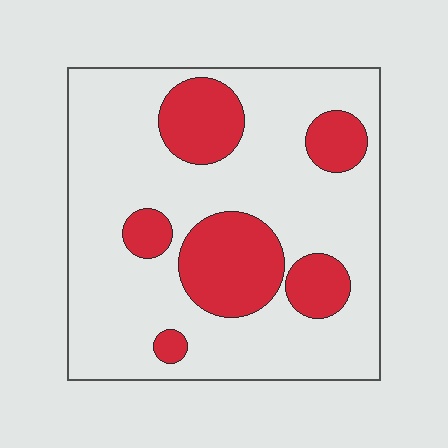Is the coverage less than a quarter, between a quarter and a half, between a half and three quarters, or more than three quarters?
Less than a quarter.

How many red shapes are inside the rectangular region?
6.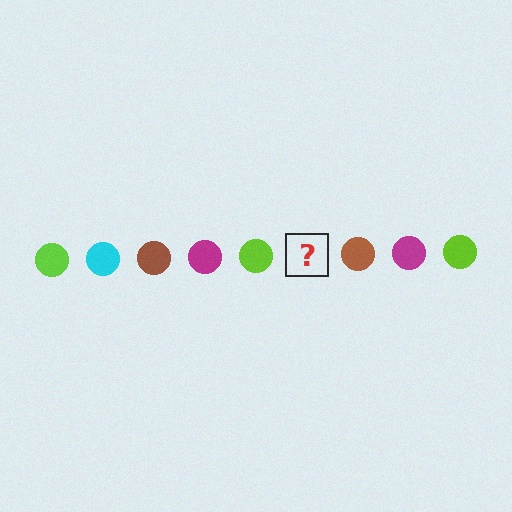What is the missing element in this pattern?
The missing element is a cyan circle.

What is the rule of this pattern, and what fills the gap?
The rule is that the pattern cycles through lime, cyan, brown, magenta circles. The gap should be filled with a cyan circle.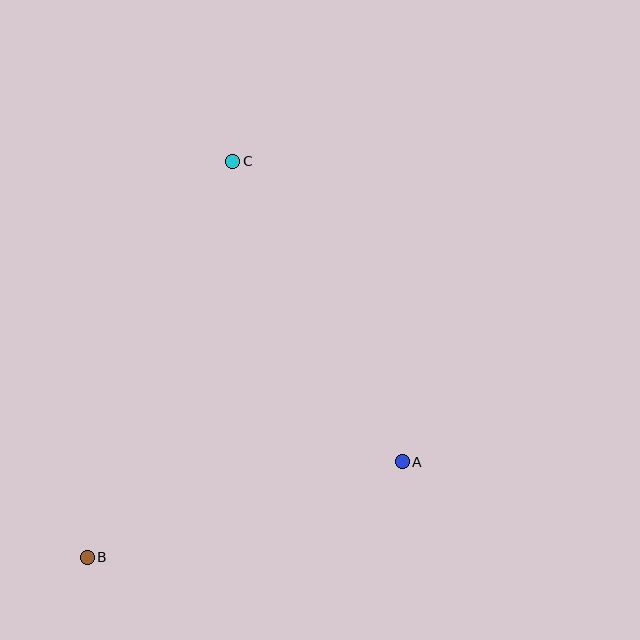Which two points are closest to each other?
Points A and B are closest to each other.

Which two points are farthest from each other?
Points B and C are farthest from each other.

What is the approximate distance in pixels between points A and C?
The distance between A and C is approximately 345 pixels.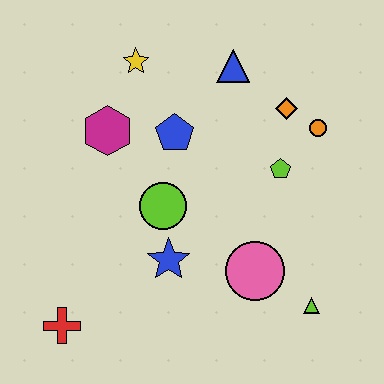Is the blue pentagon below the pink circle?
No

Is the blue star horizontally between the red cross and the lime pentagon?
Yes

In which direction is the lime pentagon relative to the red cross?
The lime pentagon is to the right of the red cross.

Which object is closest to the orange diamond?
The orange circle is closest to the orange diamond.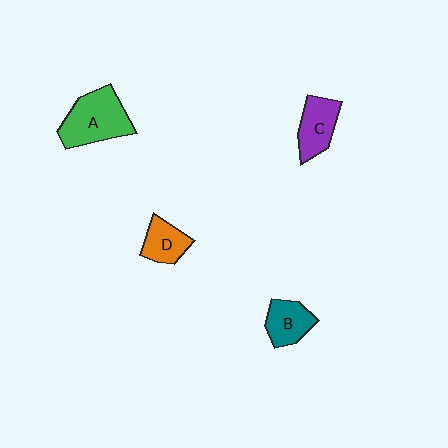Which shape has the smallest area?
Shape D (orange).